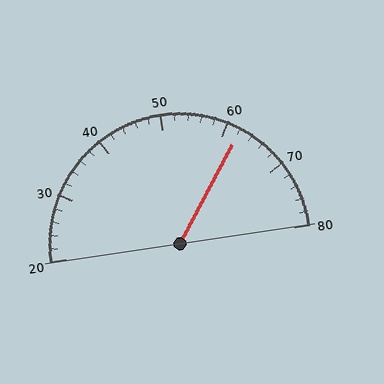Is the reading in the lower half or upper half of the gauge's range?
The reading is in the upper half of the range (20 to 80).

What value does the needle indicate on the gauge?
The needle indicates approximately 62.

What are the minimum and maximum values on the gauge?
The gauge ranges from 20 to 80.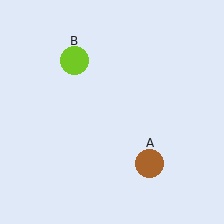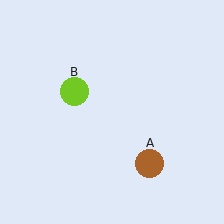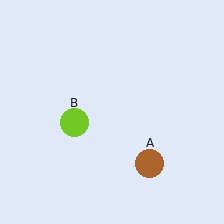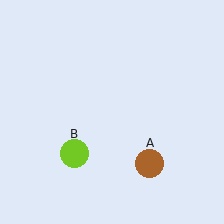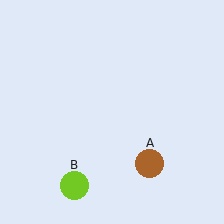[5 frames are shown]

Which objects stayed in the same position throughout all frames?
Brown circle (object A) remained stationary.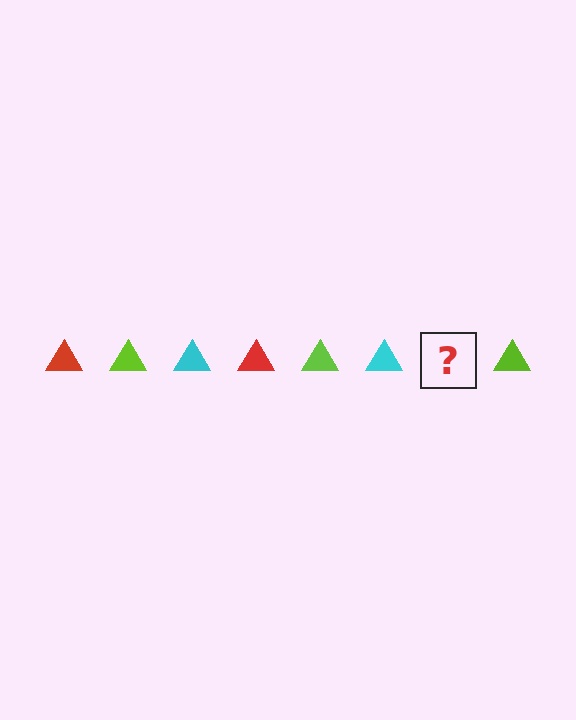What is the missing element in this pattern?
The missing element is a red triangle.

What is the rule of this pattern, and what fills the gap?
The rule is that the pattern cycles through red, lime, cyan triangles. The gap should be filled with a red triangle.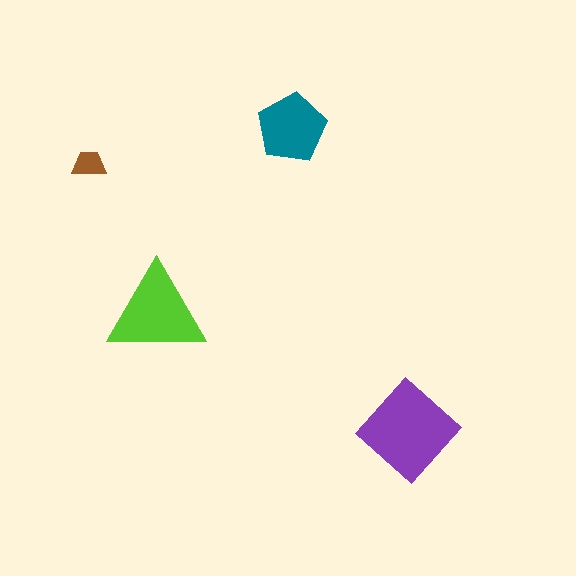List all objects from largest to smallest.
The purple diamond, the lime triangle, the teal pentagon, the brown trapezoid.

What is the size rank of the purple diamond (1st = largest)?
1st.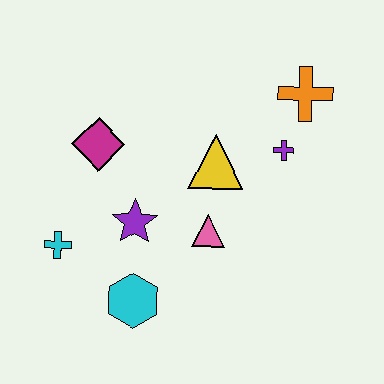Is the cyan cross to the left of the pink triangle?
Yes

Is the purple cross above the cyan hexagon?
Yes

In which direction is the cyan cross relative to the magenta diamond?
The cyan cross is below the magenta diamond.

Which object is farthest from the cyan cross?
The orange cross is farthest from the cyan cross.